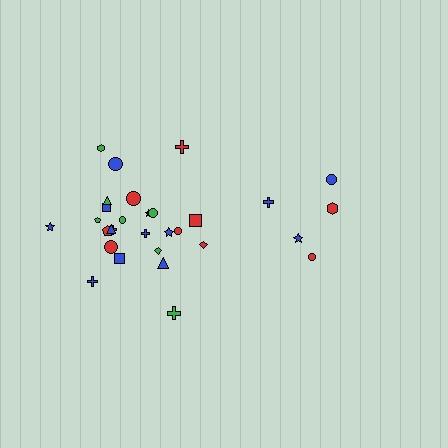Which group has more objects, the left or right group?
The left group.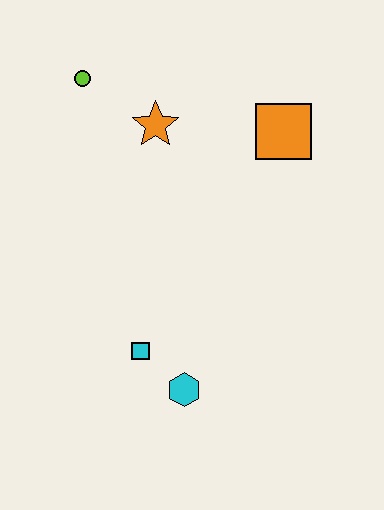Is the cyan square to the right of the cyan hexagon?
No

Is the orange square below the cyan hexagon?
No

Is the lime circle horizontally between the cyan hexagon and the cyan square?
No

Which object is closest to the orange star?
The lime circle is closest to the orange star.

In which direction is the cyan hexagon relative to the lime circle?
The cyan hexagon is below the lime circle.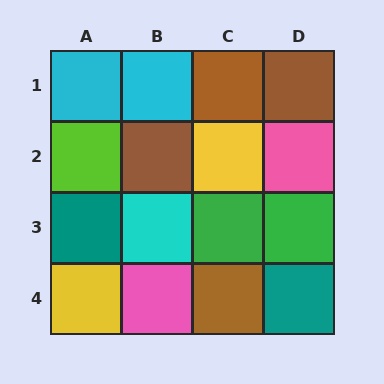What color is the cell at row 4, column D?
Teal.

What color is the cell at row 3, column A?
Teal.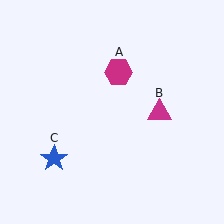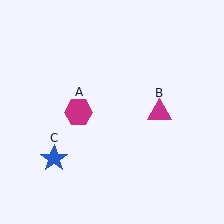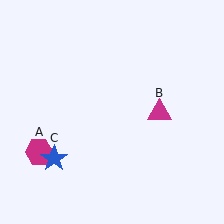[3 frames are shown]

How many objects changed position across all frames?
1 object changed position: magenta hexagon (object A).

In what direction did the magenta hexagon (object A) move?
The magenta hexagon (object A) moved down and to the left.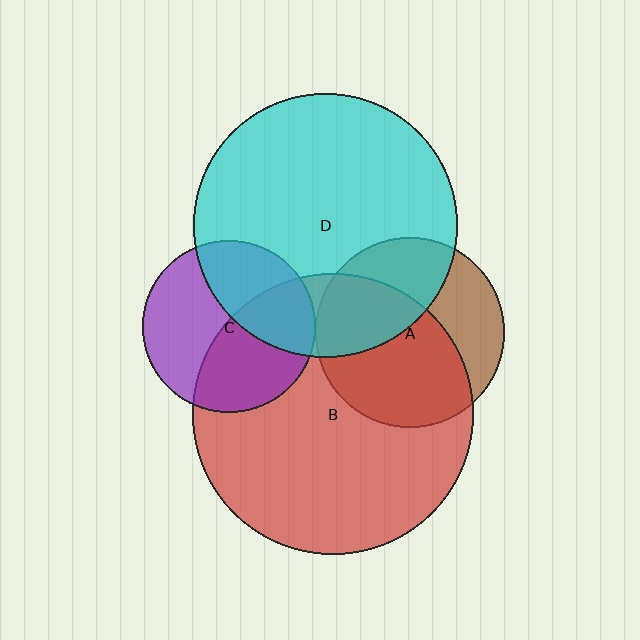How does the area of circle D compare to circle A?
Approximately 1.9 times.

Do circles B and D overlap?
Yes.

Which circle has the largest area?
Circle B (red).